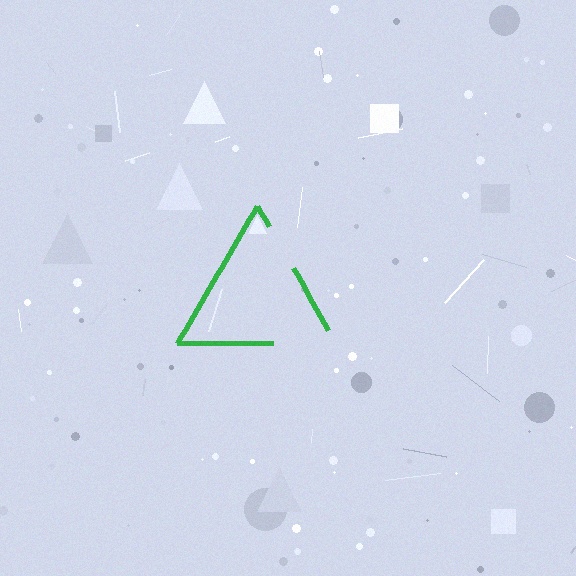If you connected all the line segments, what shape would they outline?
They would outline a triangle.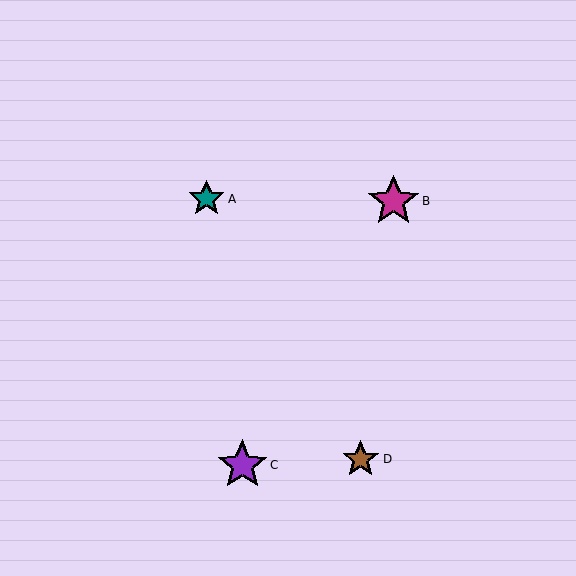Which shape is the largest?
The magenta star (labeled B) is the largest.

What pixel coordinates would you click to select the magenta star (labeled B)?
Click at (394, 201) to select the magenta star B.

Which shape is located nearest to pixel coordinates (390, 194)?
The magenta star (labeled B) at (394, 201) is nearest to that location.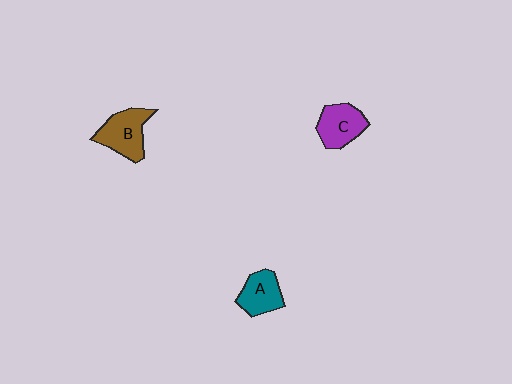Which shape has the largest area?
Shape B (brown).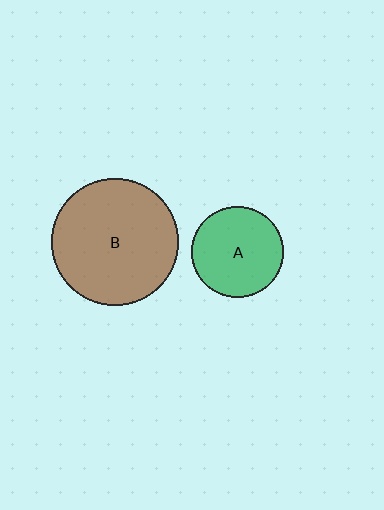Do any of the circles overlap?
No, none of the circles overlap.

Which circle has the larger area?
Circle B (brown).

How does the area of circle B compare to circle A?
Approximately 1.9 times.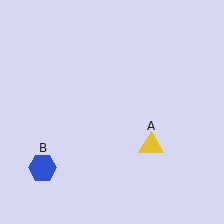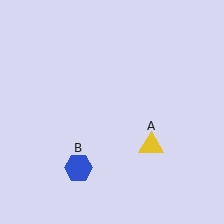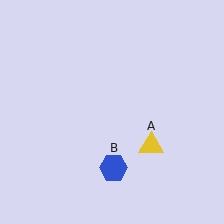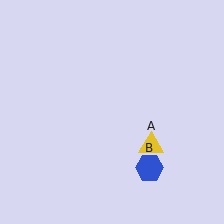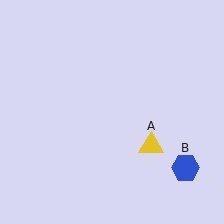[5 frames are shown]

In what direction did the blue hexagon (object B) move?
The blue hexagon (object B) moved right.